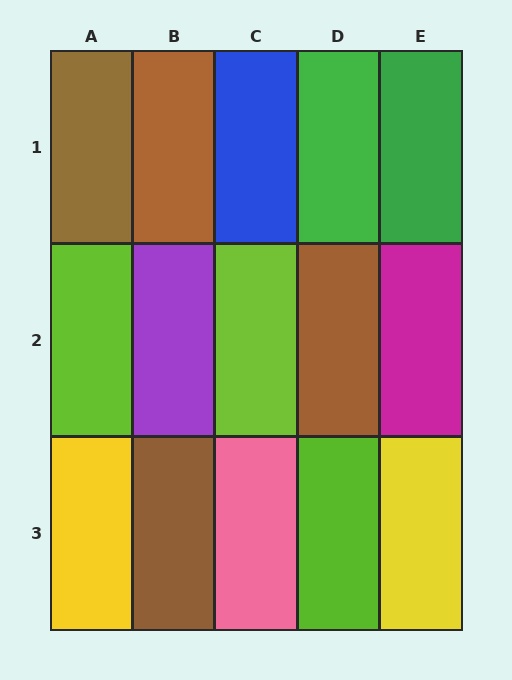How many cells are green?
2 cells are green.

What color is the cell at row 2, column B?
Purple.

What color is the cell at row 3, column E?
Yellow.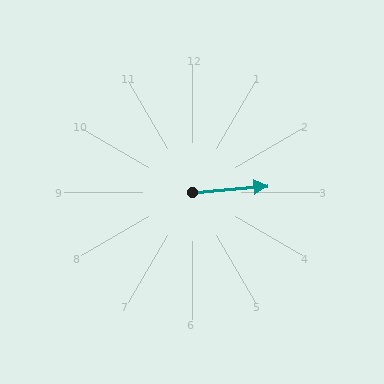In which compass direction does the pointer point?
East.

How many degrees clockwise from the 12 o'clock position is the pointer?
Approximately 85 degrees.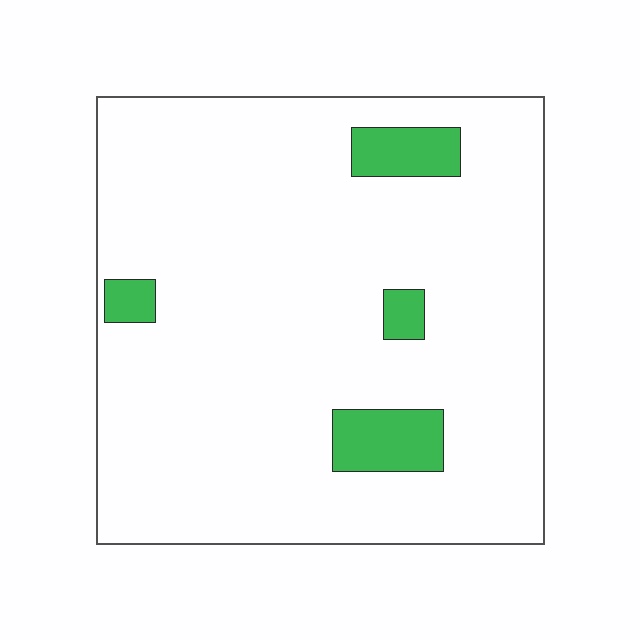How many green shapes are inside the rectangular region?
4.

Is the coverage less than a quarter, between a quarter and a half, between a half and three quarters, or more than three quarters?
Less than a quarter.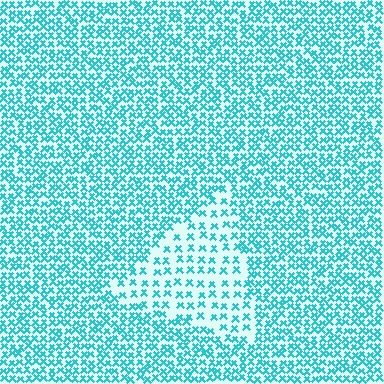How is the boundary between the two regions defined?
The boundary is defined by a change in element density (approximately 2.1x ratio). All elements are the same color, size, and shape.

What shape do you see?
I see a triangle.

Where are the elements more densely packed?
The elements are more densely packed outside the triangle boundary.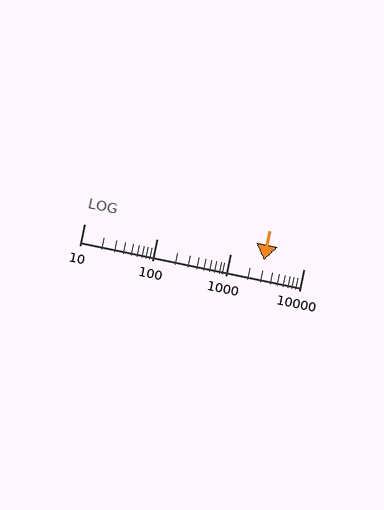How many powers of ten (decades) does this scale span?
The scale spans 3 decades, from 10 to 10000.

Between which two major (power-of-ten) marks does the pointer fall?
The pointer is between 1000 and 10000.